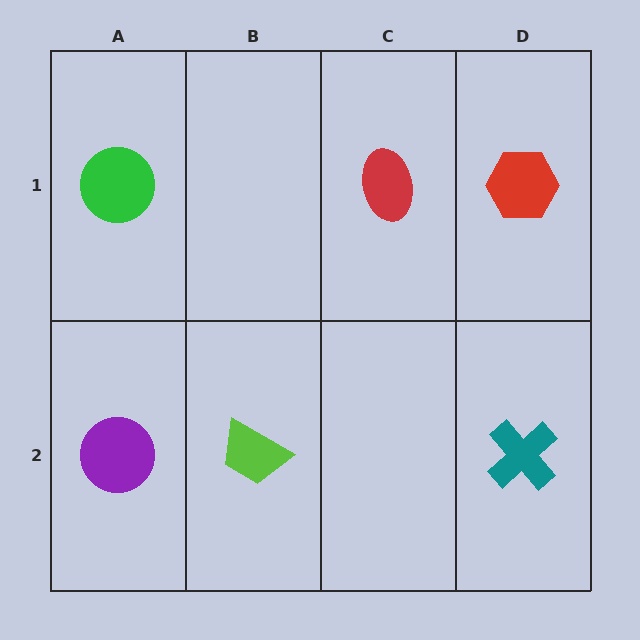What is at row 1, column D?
A red hexagon.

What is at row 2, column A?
A purple circle.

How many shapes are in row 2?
3 shapes.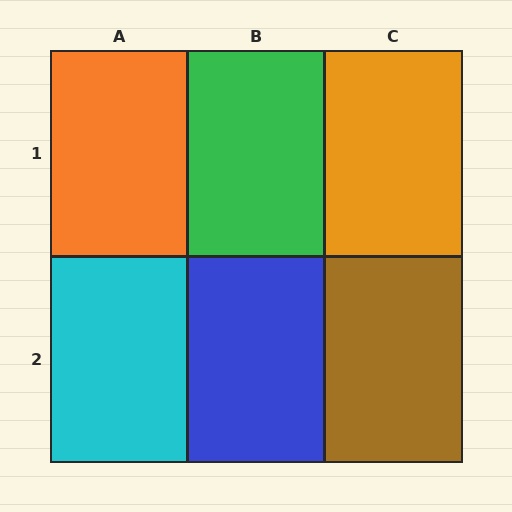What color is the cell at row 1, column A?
Orange.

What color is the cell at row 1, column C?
Orange.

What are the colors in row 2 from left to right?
Cyan, blue, brown.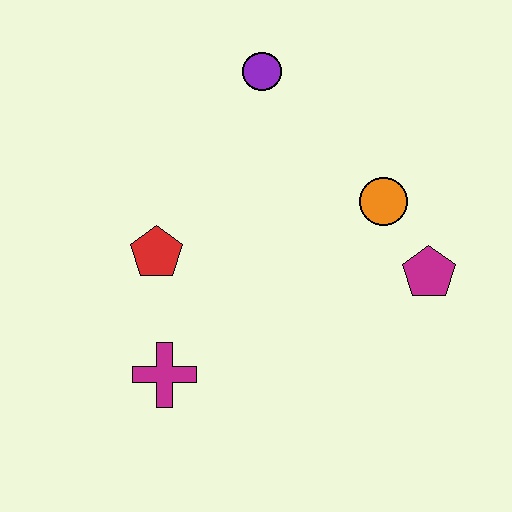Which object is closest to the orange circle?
The magenta pentagon is closest to the orange circle.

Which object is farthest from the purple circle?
The magenta cross is farthest from the purple circle.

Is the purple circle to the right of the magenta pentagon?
No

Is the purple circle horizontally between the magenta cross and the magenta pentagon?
Yes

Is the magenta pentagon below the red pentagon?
Yes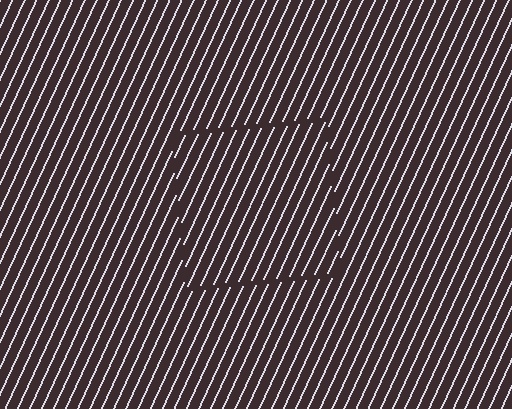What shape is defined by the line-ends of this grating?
An illusory square. The interior of the shape contains the same grating, shifted by half a period — the contour is defined by the phase discontinuity where line-ends from the inner and outer gratings abut.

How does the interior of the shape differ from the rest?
The interior of the shape contains the same grating, shifted by half a period — the contour is defined by the phase discontinuity where line-ends from the inner and outer gratings abut.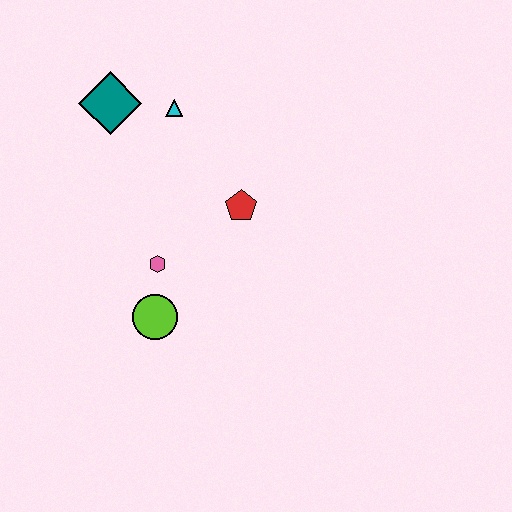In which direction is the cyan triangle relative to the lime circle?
The cyan triangle is above the lime circle.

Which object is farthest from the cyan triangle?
The lime circle is farthest from the cyan triangle.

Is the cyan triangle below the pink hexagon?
No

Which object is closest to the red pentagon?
The pink hexagon is closest to the red pentagon.